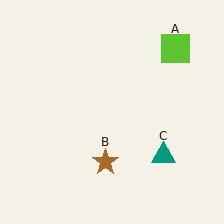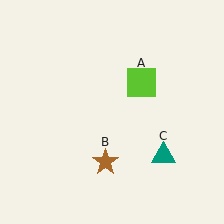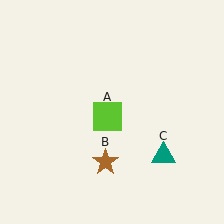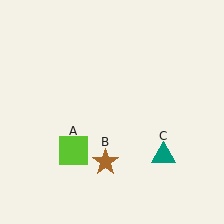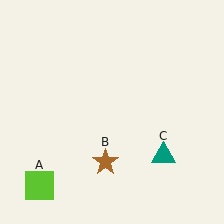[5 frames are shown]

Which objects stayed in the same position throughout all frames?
Brown star (object B) and teal triangle (object C) remained stationary.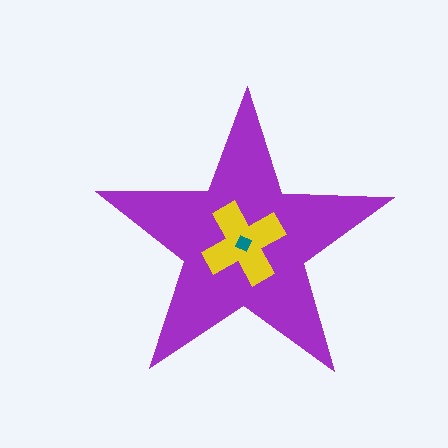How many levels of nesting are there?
3.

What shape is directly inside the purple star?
The yellow cross.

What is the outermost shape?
The purple star.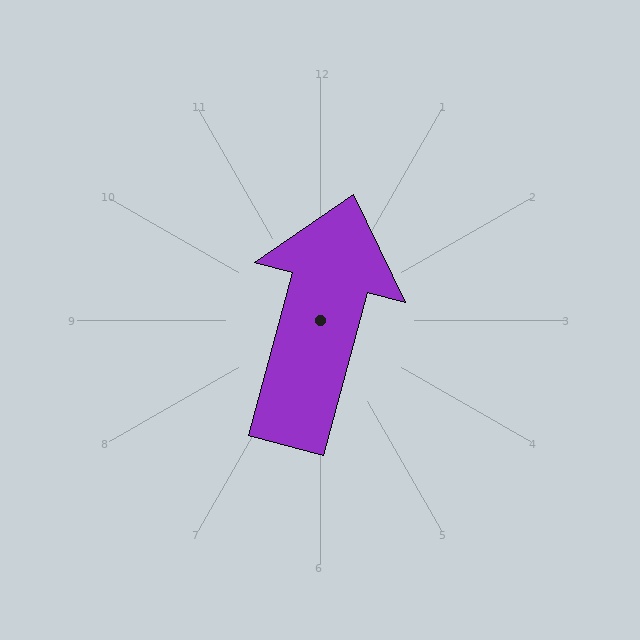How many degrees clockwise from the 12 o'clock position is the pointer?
Approximately 15 degrees.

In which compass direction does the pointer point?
North.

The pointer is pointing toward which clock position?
Roughly 1 o'clock.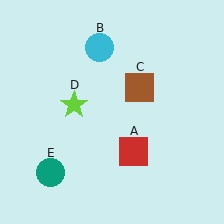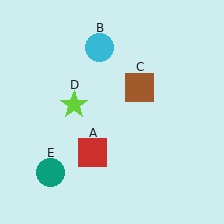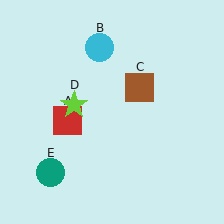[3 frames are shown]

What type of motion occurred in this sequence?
The red square (object A) rotated clockwise around the center of the scene.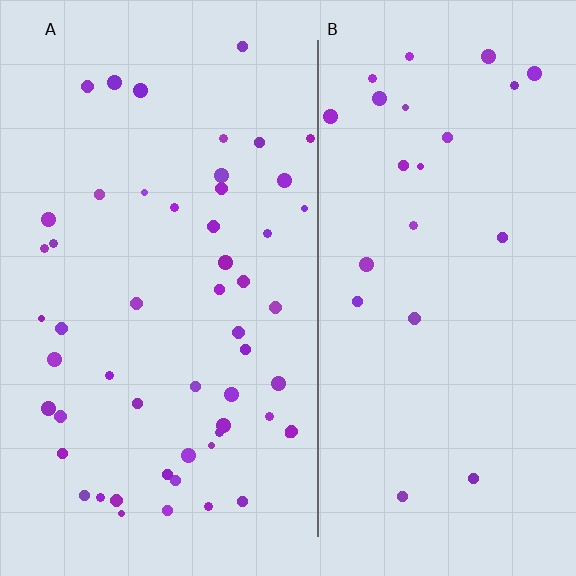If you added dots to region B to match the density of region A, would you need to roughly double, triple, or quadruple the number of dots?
Approximately double.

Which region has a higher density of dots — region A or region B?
A (the left).